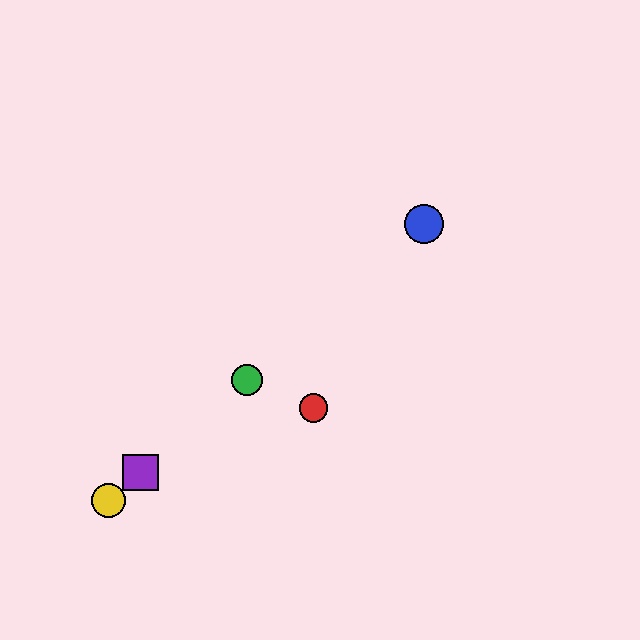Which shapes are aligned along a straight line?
The blue circle, the green circle, the yellow circle, the purple square are aligned along a straight line.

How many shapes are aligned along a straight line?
4 shapes (the blue circle, the green circle, the yellow circle, the purple square) are aligned along a straight line.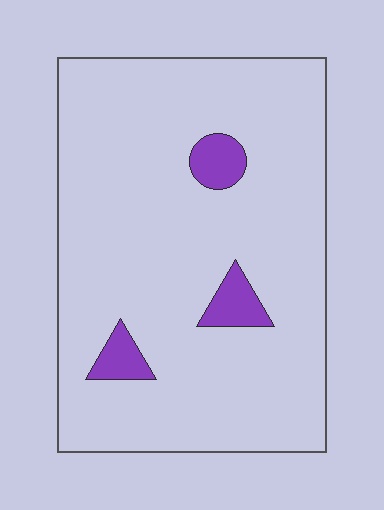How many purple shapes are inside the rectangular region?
3.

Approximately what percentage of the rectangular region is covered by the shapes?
Approximately 5%.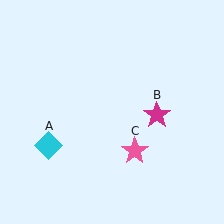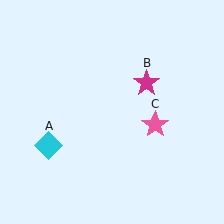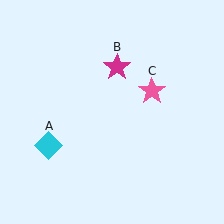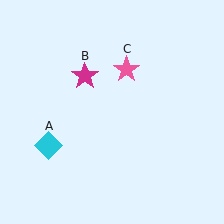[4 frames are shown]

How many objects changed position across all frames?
2 objects changed position: magenta star (object B), pink star (object C).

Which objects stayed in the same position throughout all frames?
Cyan diamond (object A) remained stationary.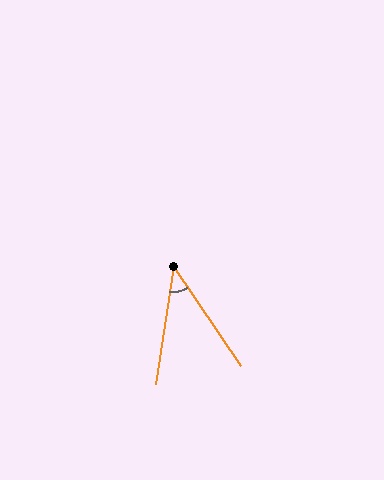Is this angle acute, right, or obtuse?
It is acute.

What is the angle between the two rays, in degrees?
Approximately 43 degrees.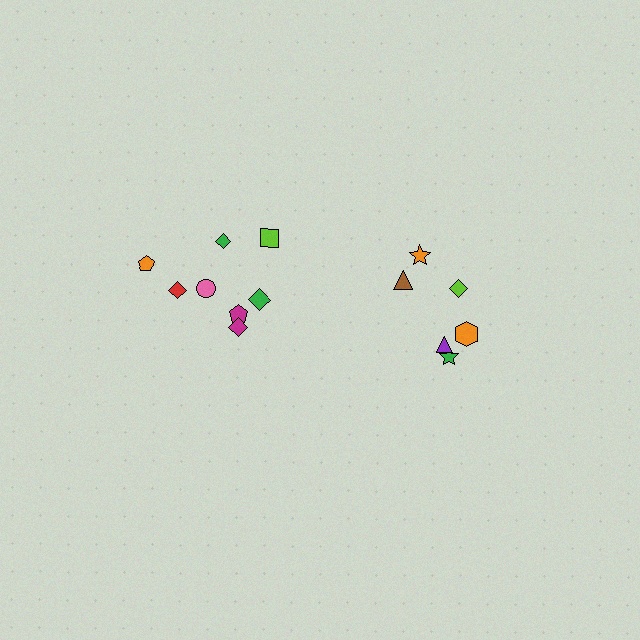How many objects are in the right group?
There are 6 objects.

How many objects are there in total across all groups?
There are 14 objects.